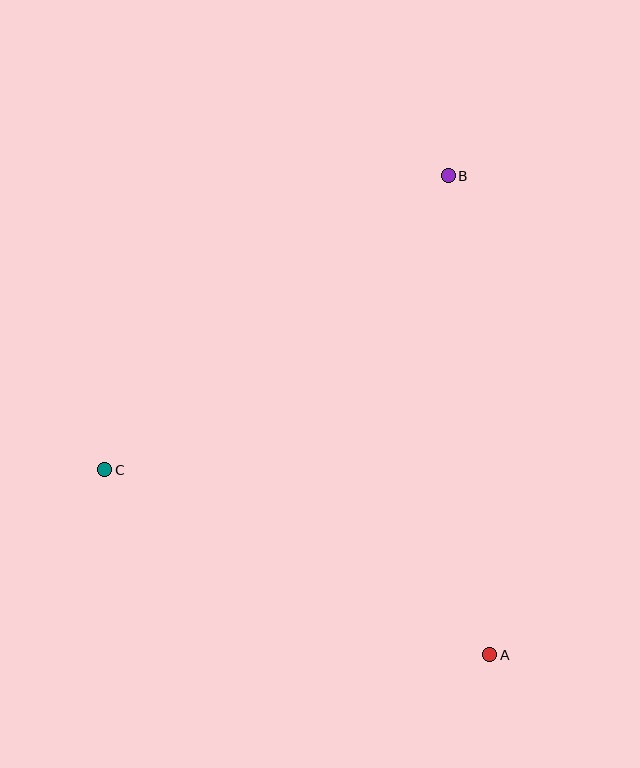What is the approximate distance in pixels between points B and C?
The distance between B and C is approximately 452 pixels.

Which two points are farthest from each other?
Points A and B are farthest from each other.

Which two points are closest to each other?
Points A and C are closest to each other.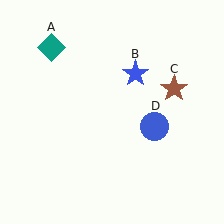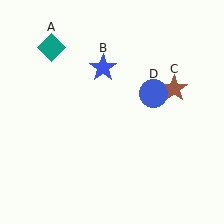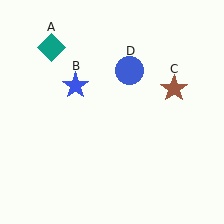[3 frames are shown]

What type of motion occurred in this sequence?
The blue star (object B), blue circle (object D) rotated counterclockwise around the center of the scene.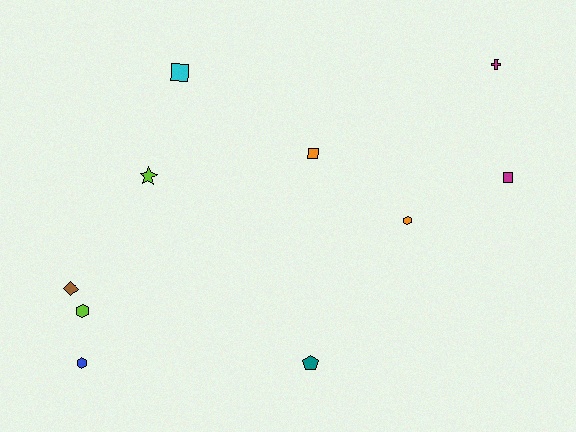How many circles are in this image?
There are no circles.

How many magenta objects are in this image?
There are 2 magenta objects.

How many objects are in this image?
There are 10 objects.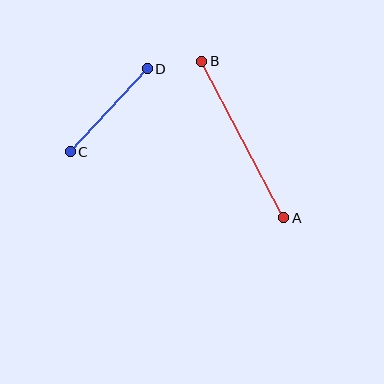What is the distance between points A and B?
The distance is approximately 177 pixels.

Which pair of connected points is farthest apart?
Points A and B are farthest apart.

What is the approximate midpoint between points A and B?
The midpoint is at approximately (243, 139) pixels.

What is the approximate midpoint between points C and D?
The midpoint is at approximately (109, 110) pixels.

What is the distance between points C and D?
The distance is approximately 113 pixels.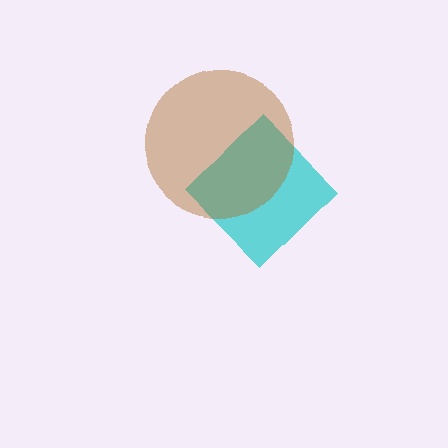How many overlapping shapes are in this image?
There are 2 overlapping shapes in the image.